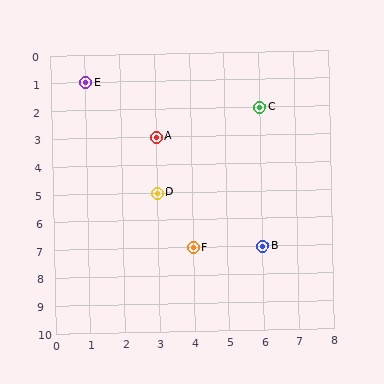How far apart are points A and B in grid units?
Points A and B are 3 columns and 4 rows apart (about 5.0 grid units diagonally).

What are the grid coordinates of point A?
Point A is at grid coordinates (3, 3).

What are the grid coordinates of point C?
Point C is at grid coordinates (6, 2).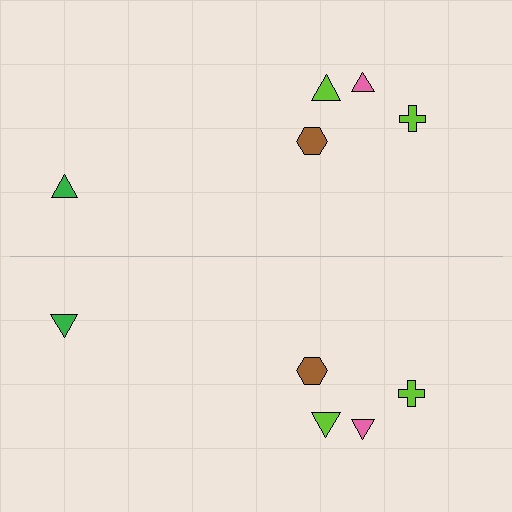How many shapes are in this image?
There are 10 shapes in this image.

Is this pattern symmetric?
Yes, this pattern has bilateral (reflection) symmetry.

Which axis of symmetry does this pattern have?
The pattern has a horizontal axis of symmetry running through the center of the image.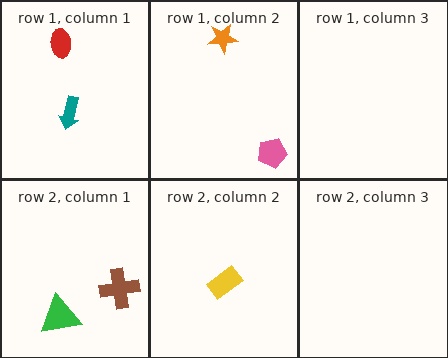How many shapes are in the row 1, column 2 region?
2.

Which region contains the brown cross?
The row 2, column 1 region.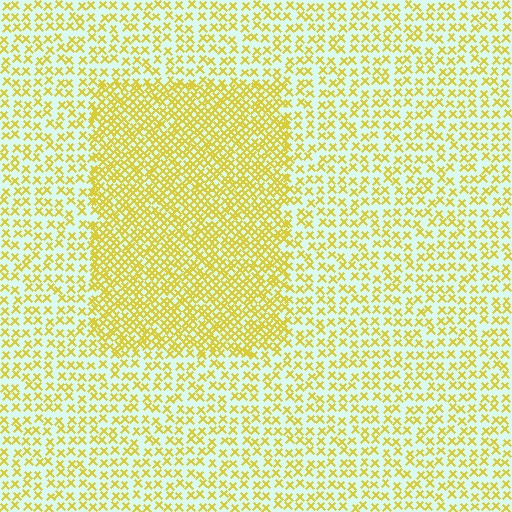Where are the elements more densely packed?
The elements are more densely packed inside the rectangle boundary.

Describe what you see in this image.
The image contains small yellow elements arranged at two different densities. A rectangle-shaped region is visible where the elements are more densely packed than the surrounding area.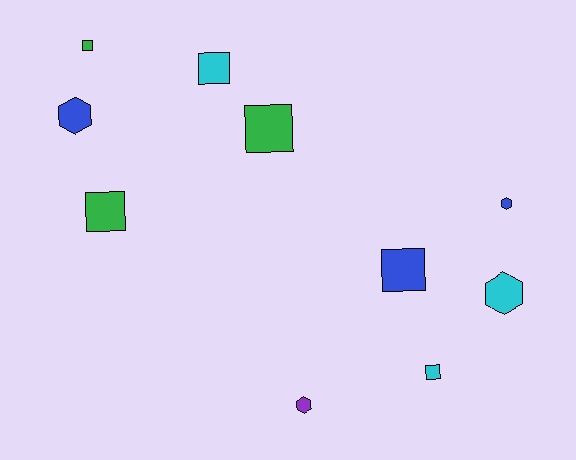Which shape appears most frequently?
Square, with 6 objects.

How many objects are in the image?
There are 10 objects.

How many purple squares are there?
There are no purple squares.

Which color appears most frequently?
Cyan, with 3 objects.